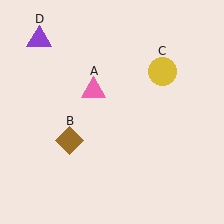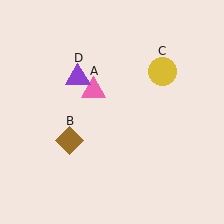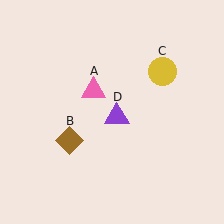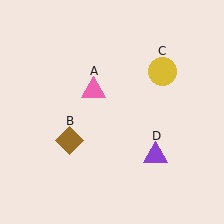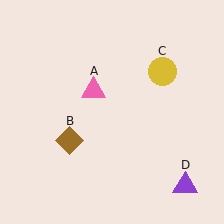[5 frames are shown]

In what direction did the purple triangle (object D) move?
The purple triangle (object D) moved down and to the right.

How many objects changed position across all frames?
1 object changed position: purple triangle (object D).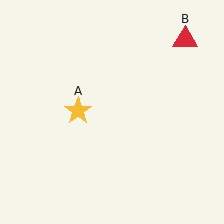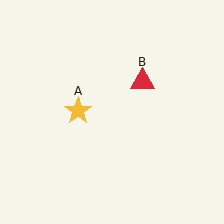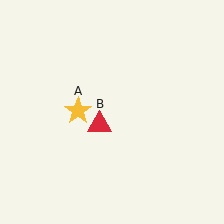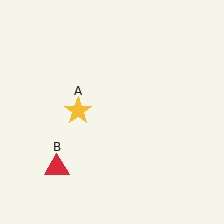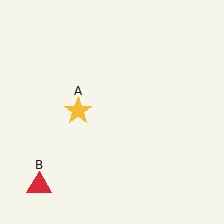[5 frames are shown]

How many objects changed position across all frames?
1 object changed position: red triangle (object B).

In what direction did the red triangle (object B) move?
The red triangle (object B) moved down and to the left.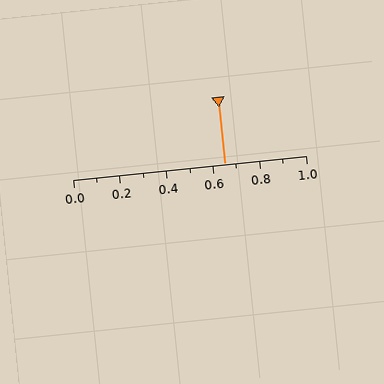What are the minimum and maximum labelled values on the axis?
The axis runs from 0.0 to 1.0.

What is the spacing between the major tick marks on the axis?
The major ticks are spaced 0.2 apart.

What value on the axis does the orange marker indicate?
The marker indicates approximately 0.65.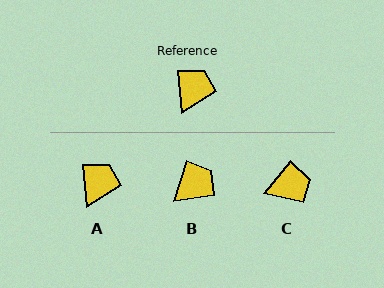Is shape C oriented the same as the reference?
No, it is off by about 45 degrees.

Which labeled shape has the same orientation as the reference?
A.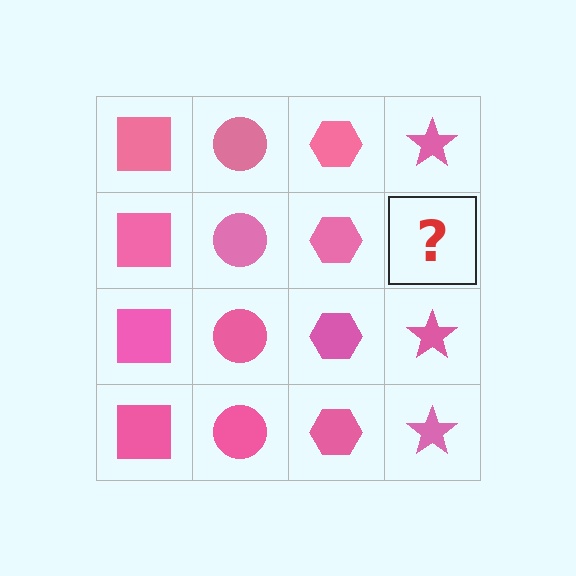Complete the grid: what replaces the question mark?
The question mark should be replaced with a pink star.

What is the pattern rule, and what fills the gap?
The rule is that each column has a consistent shape. The gap should be filled with a pink star.